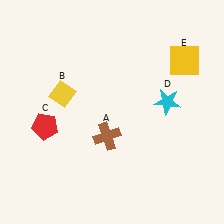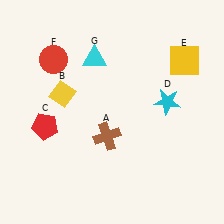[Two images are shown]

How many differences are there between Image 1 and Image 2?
There are 2 differences between the two images.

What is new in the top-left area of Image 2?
A red circle (F) was added in the top-left area of Image 2.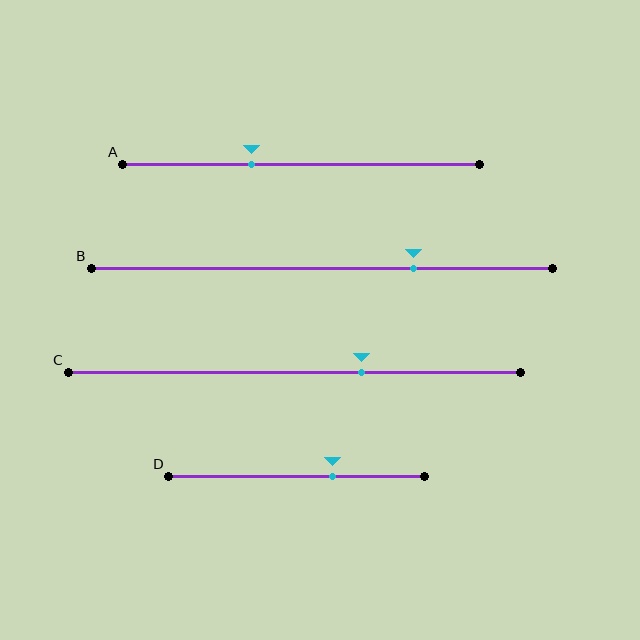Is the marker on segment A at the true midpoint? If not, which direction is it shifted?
No, the marker on segment A is shifted to the left by about 14% of the segment length.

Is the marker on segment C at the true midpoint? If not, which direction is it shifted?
No, the marker on segment C is shifted to the right by about 15% of the segment length.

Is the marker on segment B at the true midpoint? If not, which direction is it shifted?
No, the marker on segment B is shifted to the right by about 20% of the segment length.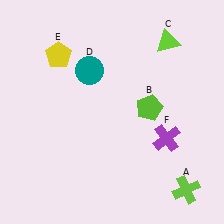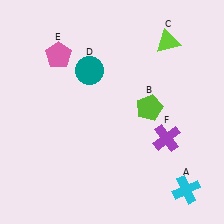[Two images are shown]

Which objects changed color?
A changed from lime to cyan. E changed from yellow to pink.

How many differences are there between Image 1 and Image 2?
There are 2 differences between the two images.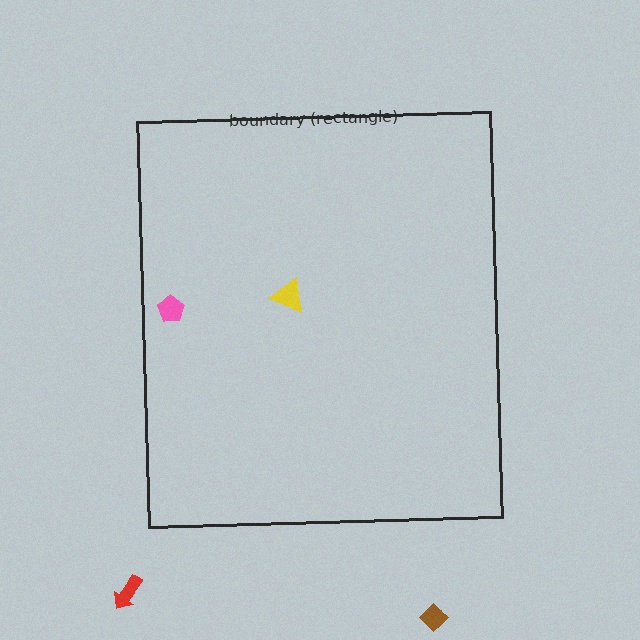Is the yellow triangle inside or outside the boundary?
Inside.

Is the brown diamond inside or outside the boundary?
Outside.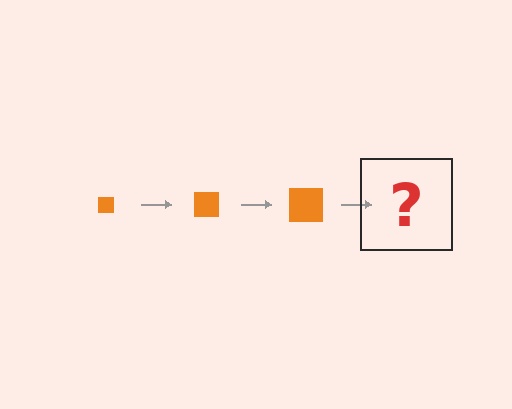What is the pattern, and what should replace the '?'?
The pattern is that the square gets progressively larger each step. The '?' should be an orange square, larger than the previous one.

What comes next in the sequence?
The next element should be an orange square, larger than the previous one.